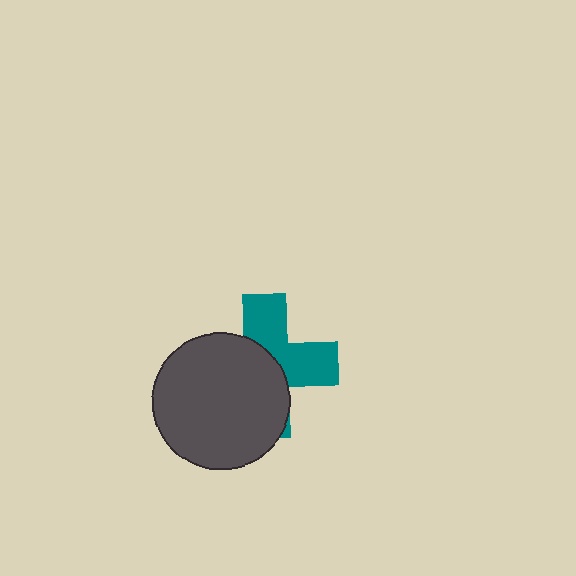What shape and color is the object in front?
The object in front is a dark gray circle.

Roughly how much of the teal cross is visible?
A small part of it is visible (roughly 45%).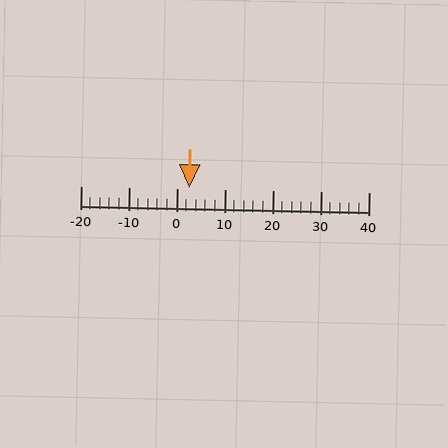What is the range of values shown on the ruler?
The ruler shows values from -20 to 40.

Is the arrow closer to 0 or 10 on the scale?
The arrow is closer to 0.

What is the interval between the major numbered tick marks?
The major tick marks are spaced 10 units apart.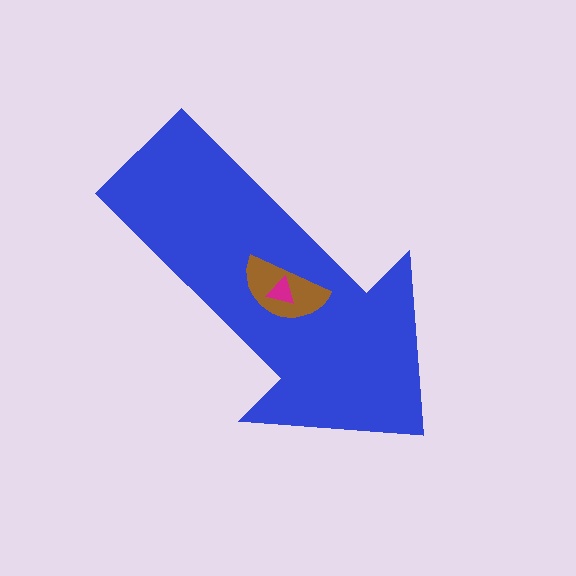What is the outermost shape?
The blue arrow.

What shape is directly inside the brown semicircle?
The magenta triangle.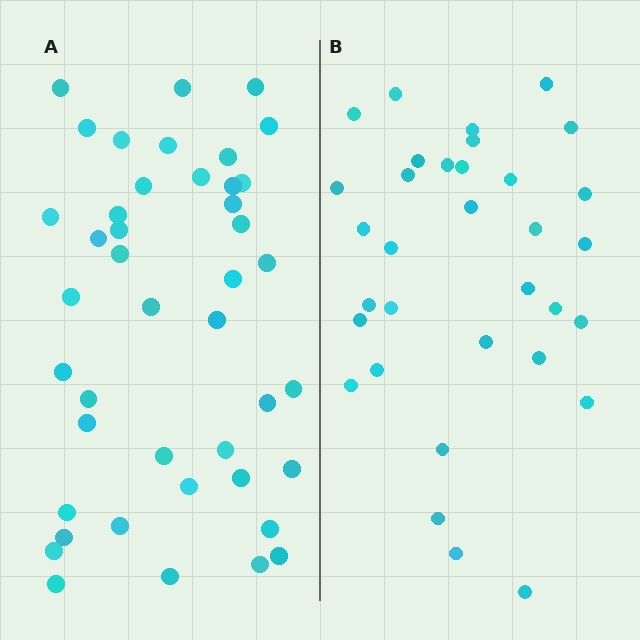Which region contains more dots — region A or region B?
Region A (the left region) has more dots.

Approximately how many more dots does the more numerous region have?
Region A has roughly 10 or so more dots than region B.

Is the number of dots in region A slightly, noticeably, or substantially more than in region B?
Region A has noticeably more, but not dramatically so. The ratio is roughly 1.3 to 1.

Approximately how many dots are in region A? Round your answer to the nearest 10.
About 40 dots. (The exact count is 43, which rounds to 40.)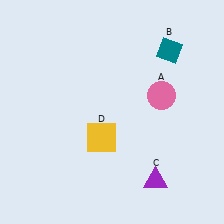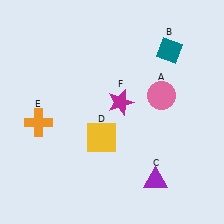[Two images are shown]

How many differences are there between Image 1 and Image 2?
There are 2 differences between the two images.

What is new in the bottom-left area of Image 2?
An orange cross (E) was added in the bottom-left area of Image 2.